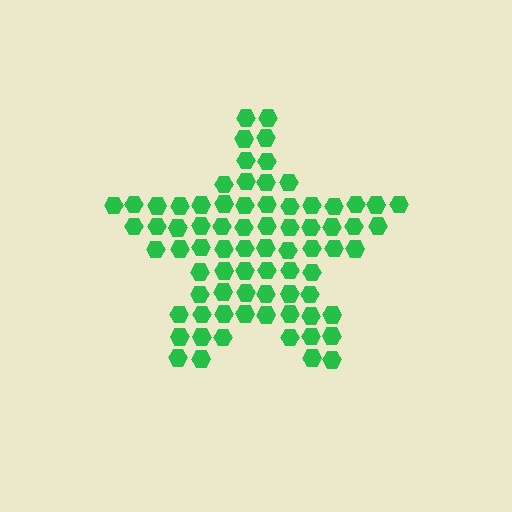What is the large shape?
The large shape is a star.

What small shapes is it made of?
It is made of small hexagons.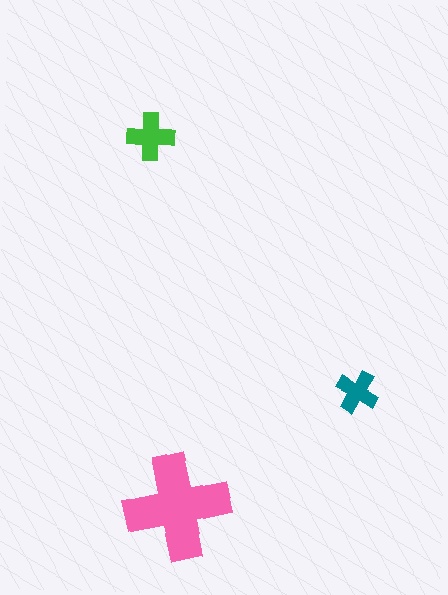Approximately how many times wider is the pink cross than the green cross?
About 2 times wider.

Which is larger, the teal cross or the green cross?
The green one.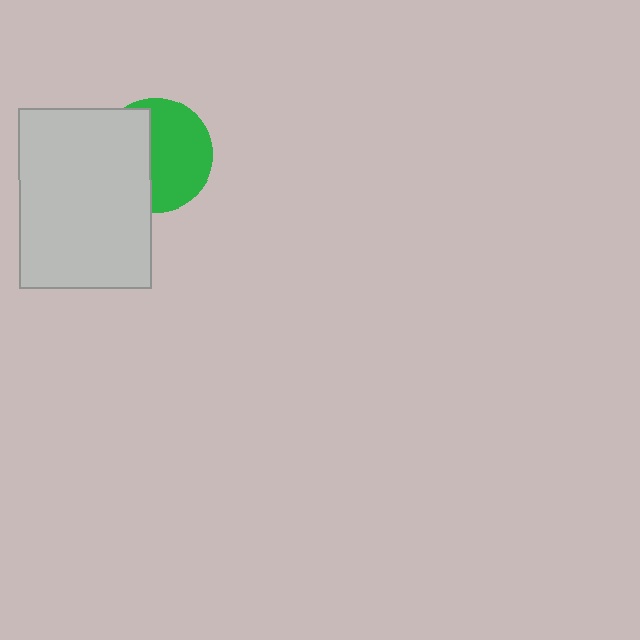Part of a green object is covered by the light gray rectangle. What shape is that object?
It is a circle.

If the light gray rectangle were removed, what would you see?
You would see the complete green circle.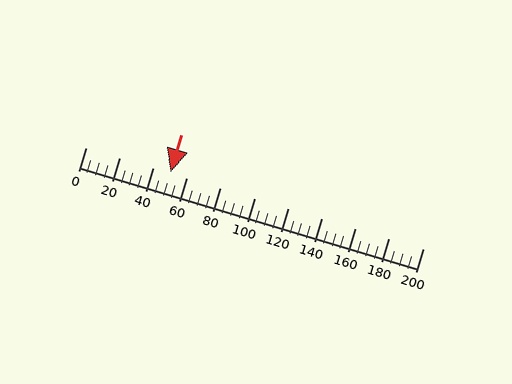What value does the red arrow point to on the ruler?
The red arrow points to approximately 50.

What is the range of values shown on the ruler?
The ruler shows values from 0 to 200.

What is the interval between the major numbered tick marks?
The major tick marks are spaced 20 units apart.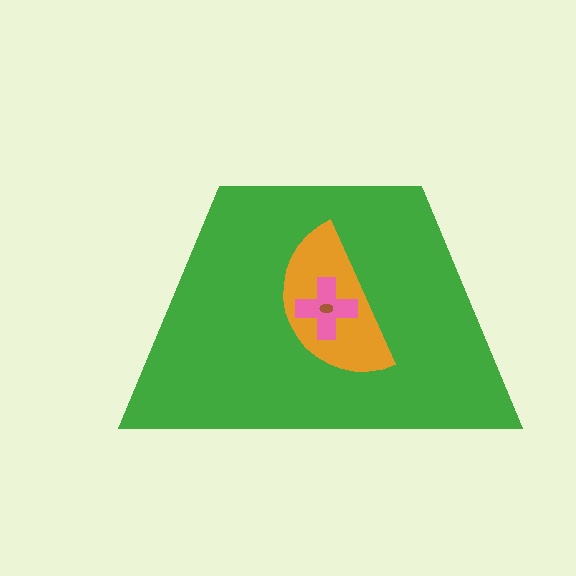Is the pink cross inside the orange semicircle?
Yes.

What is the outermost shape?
The green trapezoid.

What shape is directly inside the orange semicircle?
The pink cross.